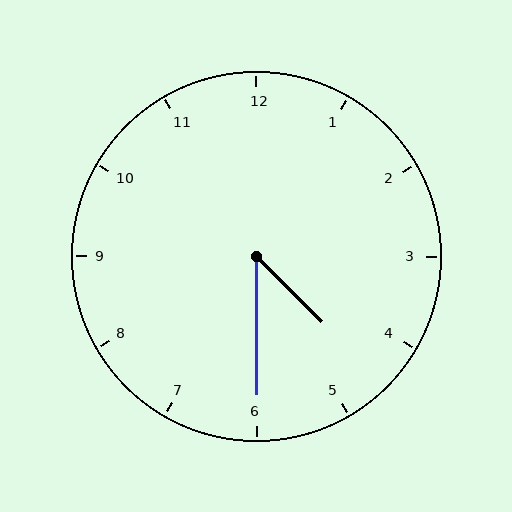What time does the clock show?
4:30.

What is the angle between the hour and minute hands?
Approximately 45 degrees.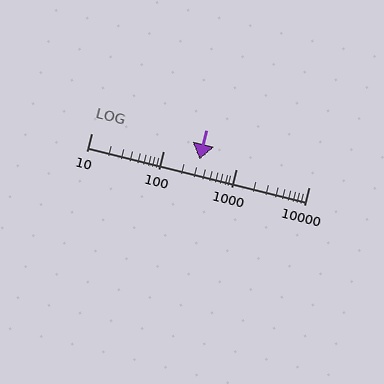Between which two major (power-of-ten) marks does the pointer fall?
The pointer is between 100 and 1000.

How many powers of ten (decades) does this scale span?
The scale spans 3 decades, from 10 to 10000.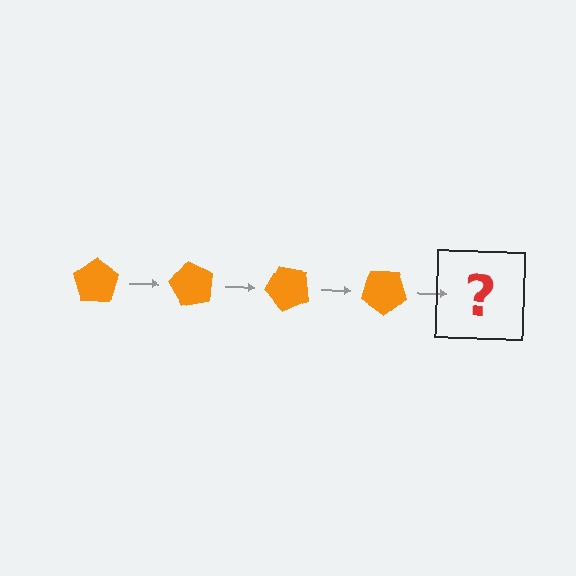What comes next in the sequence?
The next element should be an orange pentagon rotated 240 degrees.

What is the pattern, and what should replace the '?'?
The pattern is that the pentagon rotates 60 degrees each step. The '?' should be an orange pentagon rotated 240 degrees.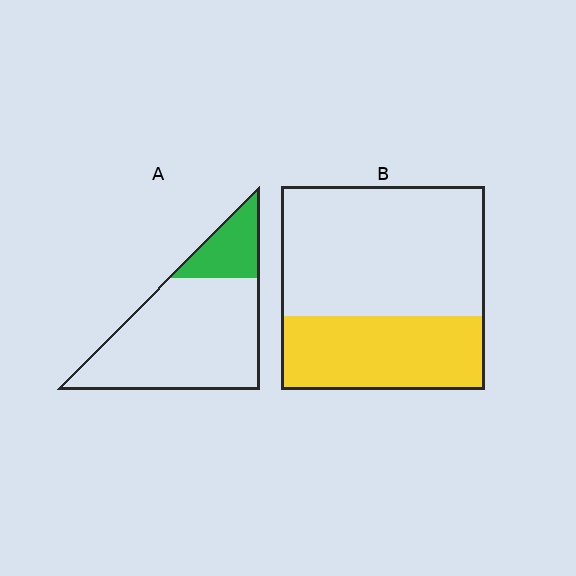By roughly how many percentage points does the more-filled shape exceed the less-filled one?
By roughly 15 percentage points (B over A).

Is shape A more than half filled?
No.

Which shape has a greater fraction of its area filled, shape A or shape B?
Shape B.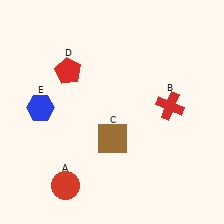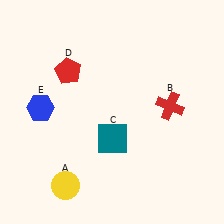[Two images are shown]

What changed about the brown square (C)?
In Image 1, C is brown. In Image 2, it changed to teal.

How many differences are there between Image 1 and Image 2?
There are 2 differences between the two images.